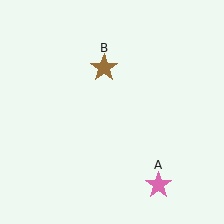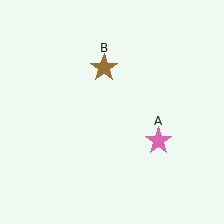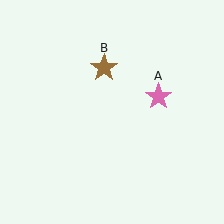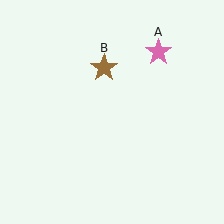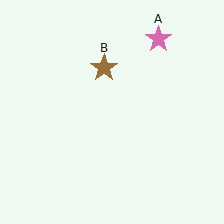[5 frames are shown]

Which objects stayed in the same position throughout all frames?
Brown star (object B) remained stationary.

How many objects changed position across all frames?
1 object changed position: pink star (object A).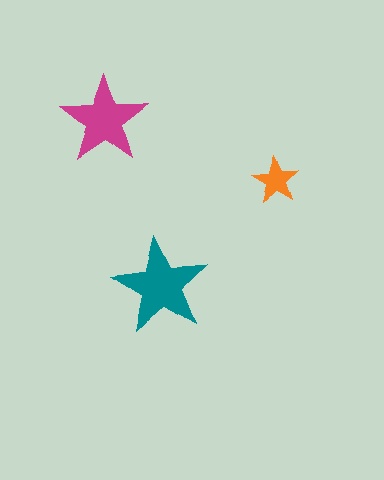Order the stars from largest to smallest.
the teal one, the magenta one, the orange one.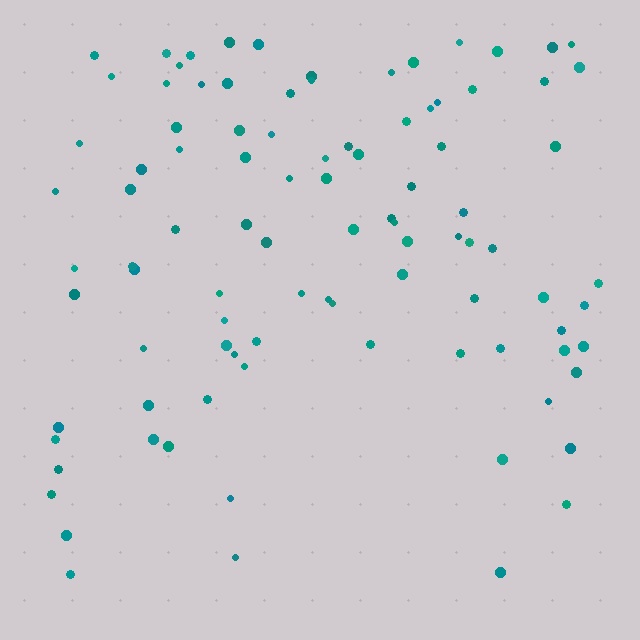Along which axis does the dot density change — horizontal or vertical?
Vertical.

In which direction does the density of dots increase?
From bottom to top, with the top side densest.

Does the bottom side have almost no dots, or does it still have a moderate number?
Still a moderate number, just noticeably fewer than the top.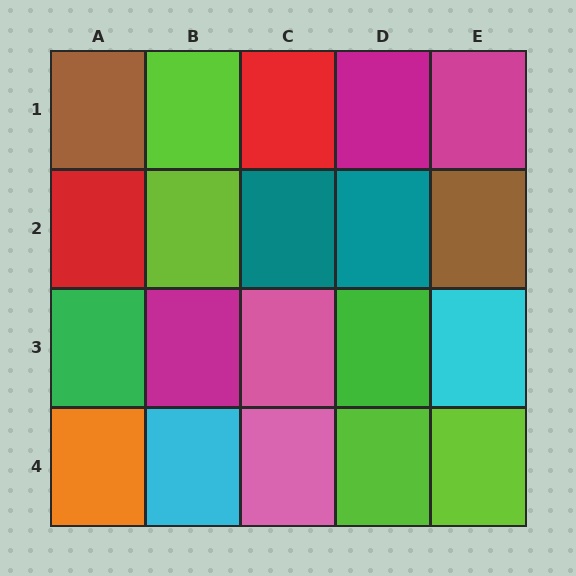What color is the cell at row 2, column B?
Lime.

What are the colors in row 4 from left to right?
Orange, cyan, pink, lime, lime.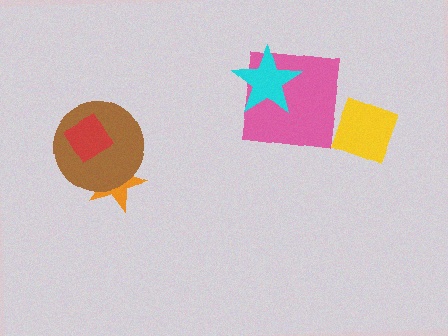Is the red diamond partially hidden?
No, no other shape covers it.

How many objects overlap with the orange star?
2 objects overlap with the orange star.